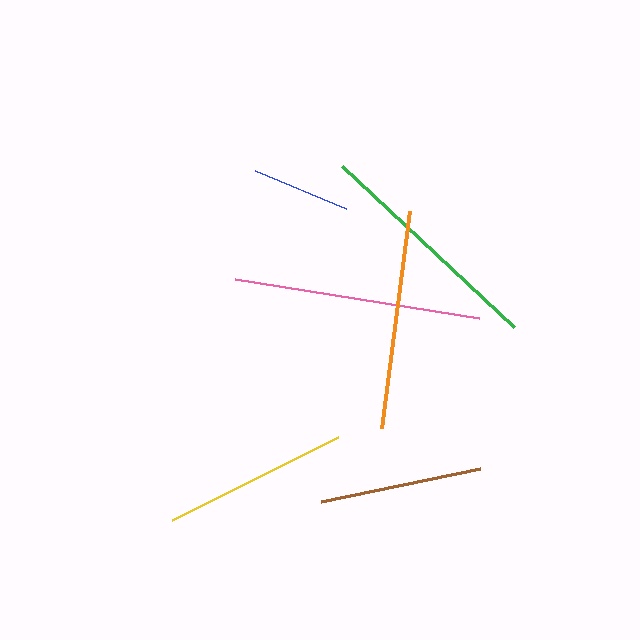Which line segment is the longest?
The pink line is the longest at approximately 247 pixels.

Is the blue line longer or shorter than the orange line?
The orange line is longer than the blue line.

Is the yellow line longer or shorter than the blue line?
The yellow line is longer than the blue line.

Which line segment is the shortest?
The blue line is the shortest at approximately 98 pixels.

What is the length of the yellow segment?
The yellow segment is approximately 185 pixels long.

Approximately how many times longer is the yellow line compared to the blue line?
The yellow line is approximately 1.9 times the length of the blue line.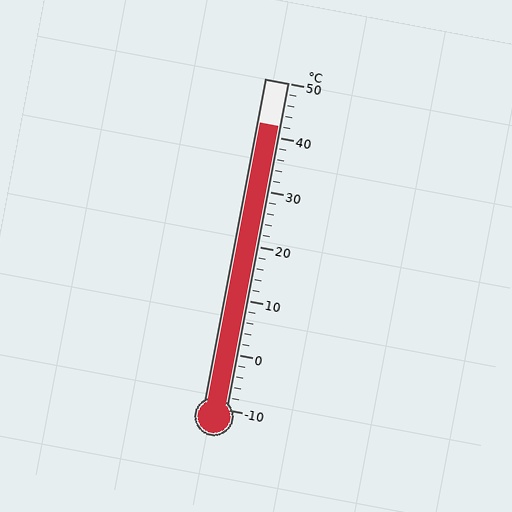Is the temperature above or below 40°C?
The temperature is above 40°C.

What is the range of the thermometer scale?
The thermometer scale ranges from -10°C to 50°C.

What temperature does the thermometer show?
The thermometer shows approximately 42°C.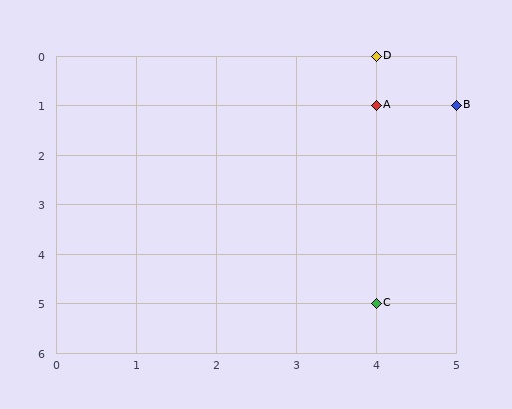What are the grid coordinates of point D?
Point D is at grid coordinates (4, 0).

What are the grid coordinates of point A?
Point A is at grid coordinates (4, 1).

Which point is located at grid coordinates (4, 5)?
Point C is at (4, 5).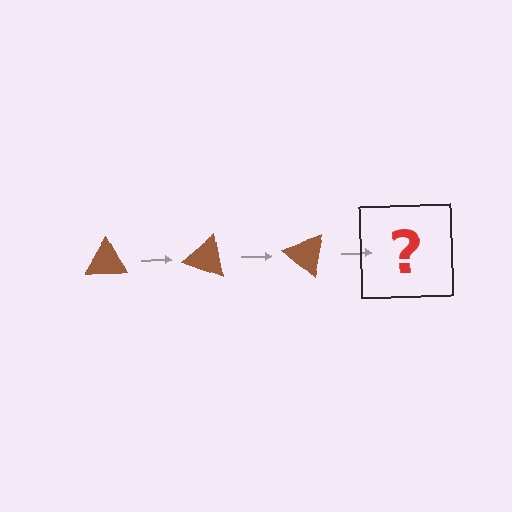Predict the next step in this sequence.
The next step is a brown triangle rotated 60 degrees.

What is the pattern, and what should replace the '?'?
The pattern is that the triangle rotates 20 degrees each step. The '?' should be a brown triangle rotated 60 degrees.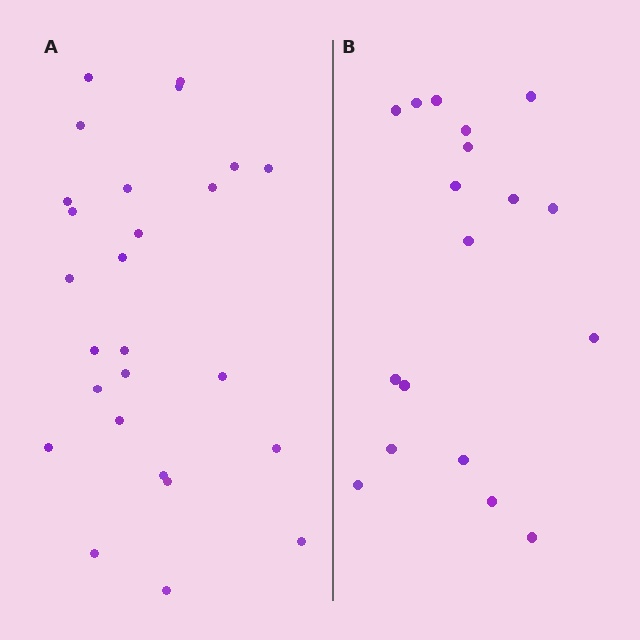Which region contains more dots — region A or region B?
Region A (the left region) has more dots.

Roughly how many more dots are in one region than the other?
Region A has roughly 8 or so more dots than region B.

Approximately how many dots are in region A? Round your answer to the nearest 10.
About 30 dots. (The exact count is 26, which rounds to 30.)